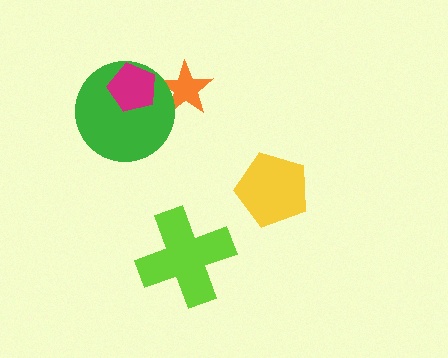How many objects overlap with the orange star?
1 object overlaps with the orange star.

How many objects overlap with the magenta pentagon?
1 object overlaps with the magenta pentagon.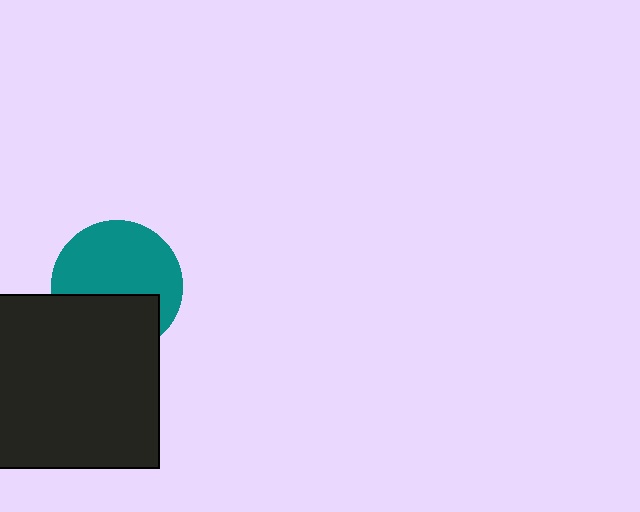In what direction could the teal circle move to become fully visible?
The teal circle could move up. That would shift it out from behind the black rectangle entirely.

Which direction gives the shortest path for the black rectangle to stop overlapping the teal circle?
Moving down gives the shortest separation.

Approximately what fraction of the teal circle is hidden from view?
Roughly 39% of the teal circle is hidden behind the black rectangle.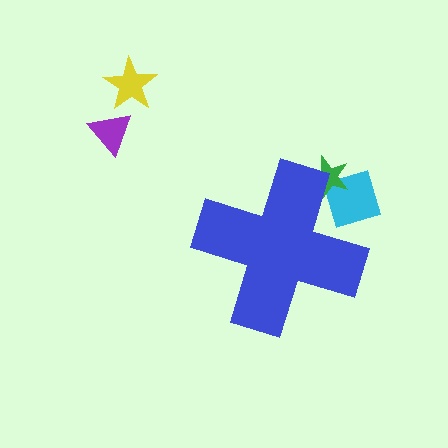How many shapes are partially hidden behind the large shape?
2 shapes are partially hidden.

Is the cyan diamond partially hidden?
Yes, the cyan diamond is partially hidden behind the blue cross.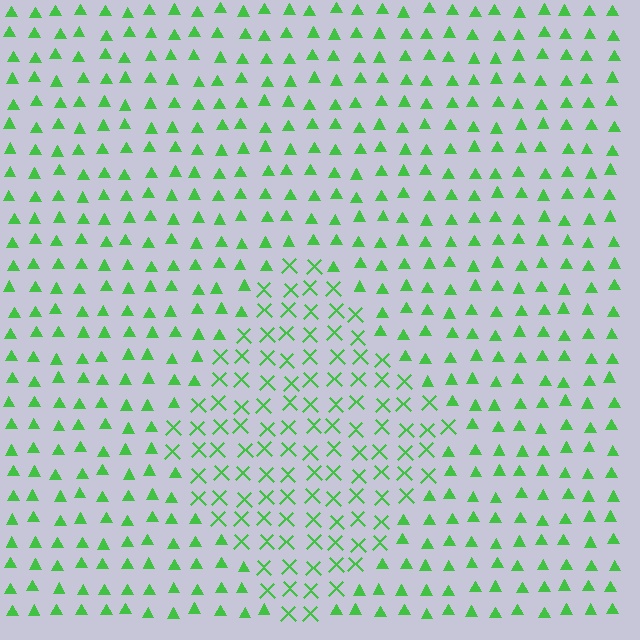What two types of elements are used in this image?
The image uses X marks inside the diamond region and triangles outside it.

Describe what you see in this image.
The image is filled with small green elements arranged in a uniform grid. A diamond-shaped region contains X marks, while the surrounding area contains triangles. The boundary is defined purely by the change in element shape.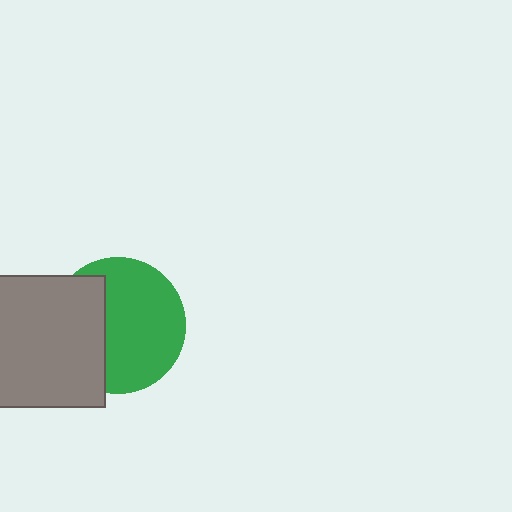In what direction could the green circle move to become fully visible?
The green circle could move right. That would shift it out from behind the gray rectangle entirely.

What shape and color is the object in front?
The object in front is a gray rectangle.